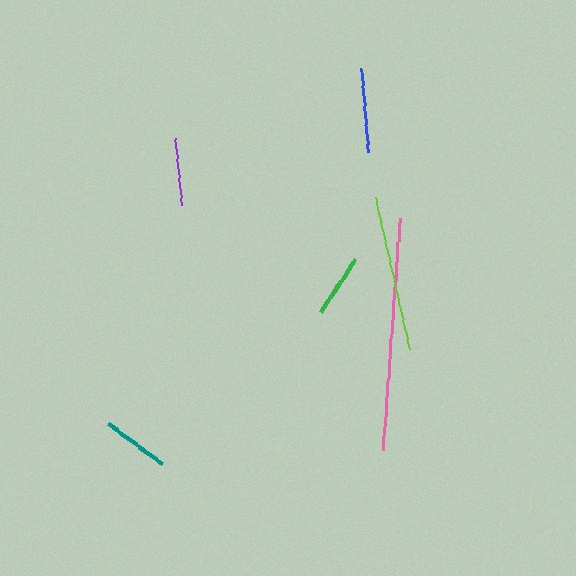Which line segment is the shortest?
The green line is the shortest at approximately 62 pixels.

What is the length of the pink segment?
The pink segment is approximately 233 pixels long.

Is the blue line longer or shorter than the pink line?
The pink line is longer than the blue line.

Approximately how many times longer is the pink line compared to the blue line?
The pink line is approximately 2.8 times the length of the blue line.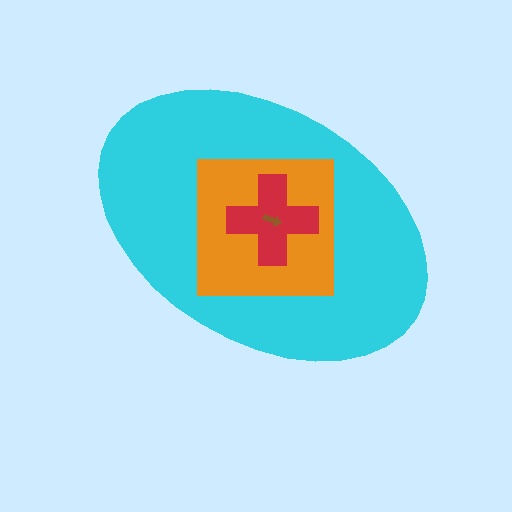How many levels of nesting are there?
4.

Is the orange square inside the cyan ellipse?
Yes.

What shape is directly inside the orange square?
The red cross.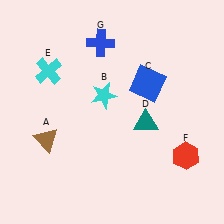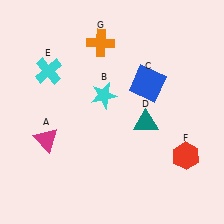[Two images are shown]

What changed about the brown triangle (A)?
In Image 1, A is brown. In Image 2, it changed to magenta.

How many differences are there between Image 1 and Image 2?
There are 2 differences between the two images.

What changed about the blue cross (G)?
In Image 1, G is blue. In Image 2, it changed to orange.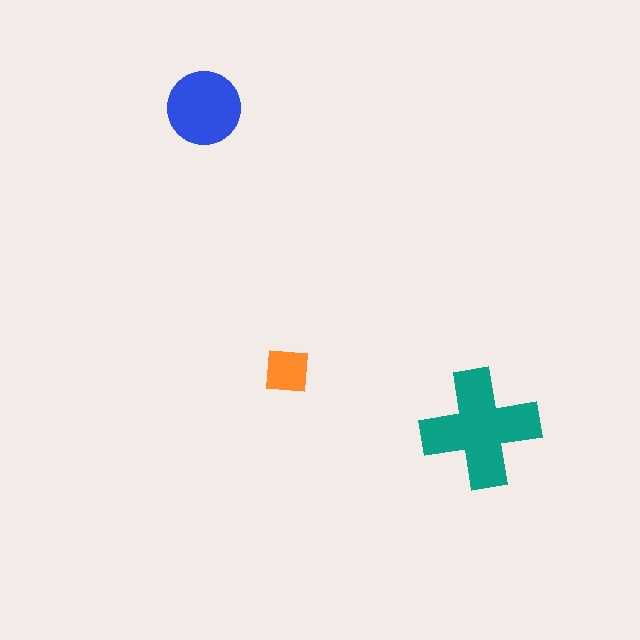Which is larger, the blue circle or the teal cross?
The teal cross.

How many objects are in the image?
There are 3 objects in the image.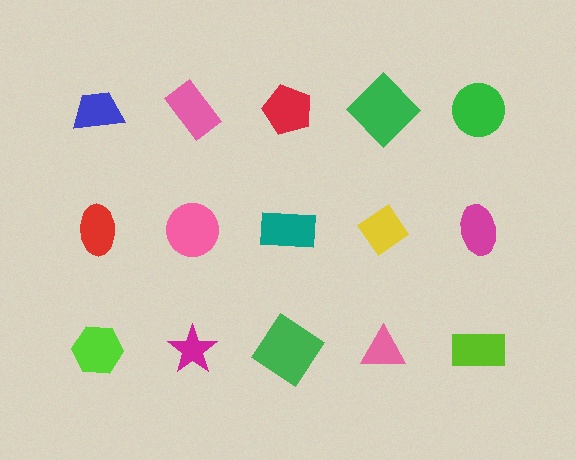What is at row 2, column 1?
A red ellipse.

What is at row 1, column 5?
A green circle.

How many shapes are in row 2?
5 shapes.